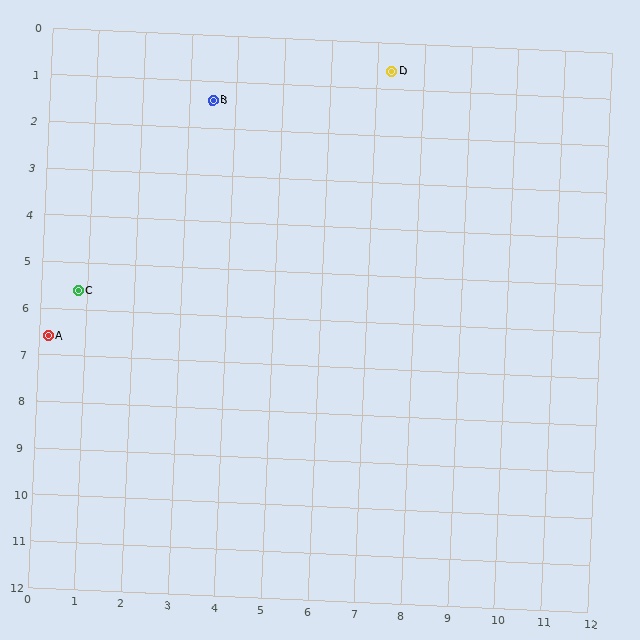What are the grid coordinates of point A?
Point A is at approximately (0.2, 6.6).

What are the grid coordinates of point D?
Point D is at approximately (7.3, 0.6).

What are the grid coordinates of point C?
Point C is at approximately (0.8, 5.6).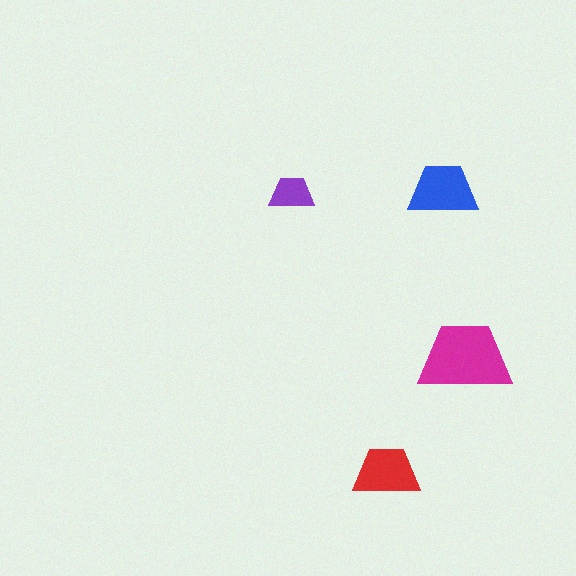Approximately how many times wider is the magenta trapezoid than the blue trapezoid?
About 1.5 times wider.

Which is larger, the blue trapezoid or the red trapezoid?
The blue one.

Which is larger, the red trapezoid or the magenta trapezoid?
The magenta one.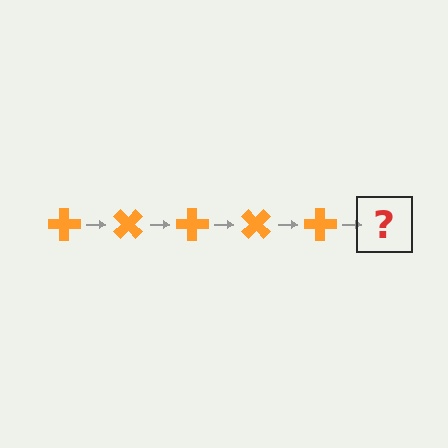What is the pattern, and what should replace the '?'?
The pattern is that the cross rotates 45 degrees each step. The '?' should be an orange cross rotated 225 degrees.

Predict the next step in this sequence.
The next step is an orange cross rotated 225 degrees.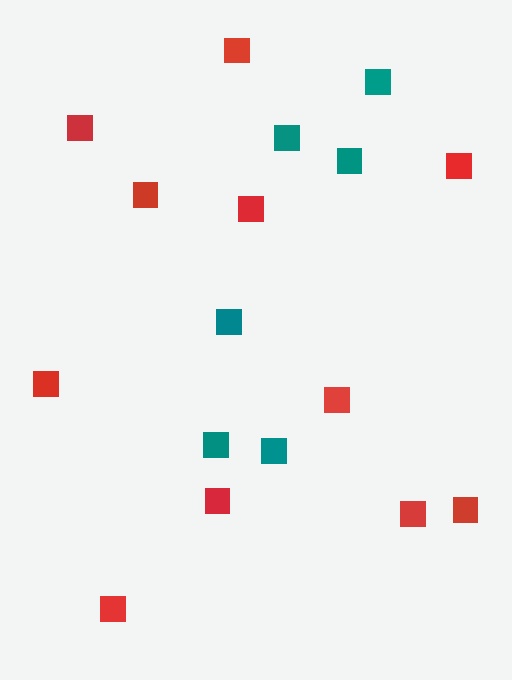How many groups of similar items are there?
There are 2 groups: one group of red squares (11) and one group of teal squares (6).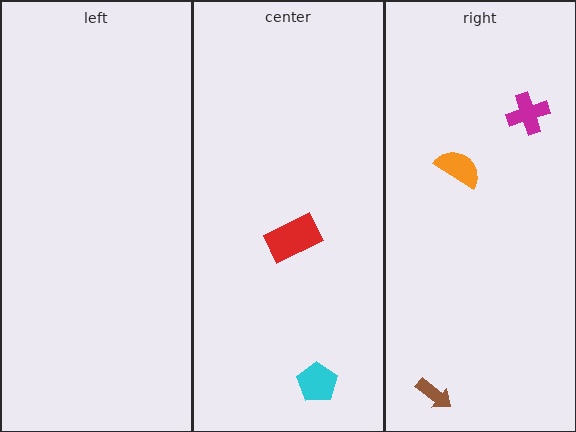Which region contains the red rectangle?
The center region.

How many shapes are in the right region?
3.